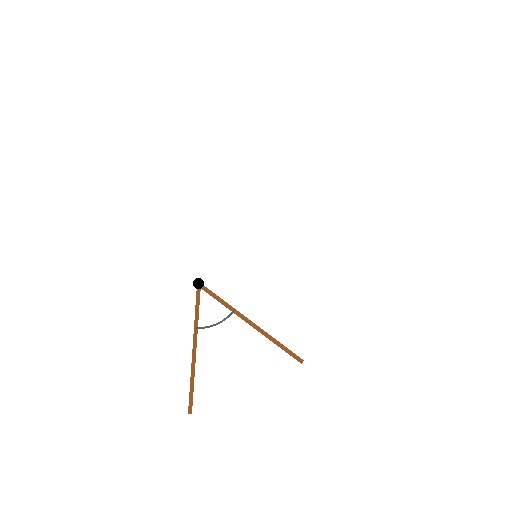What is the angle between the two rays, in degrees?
Approximately 57 degrees.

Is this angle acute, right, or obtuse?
It is acute.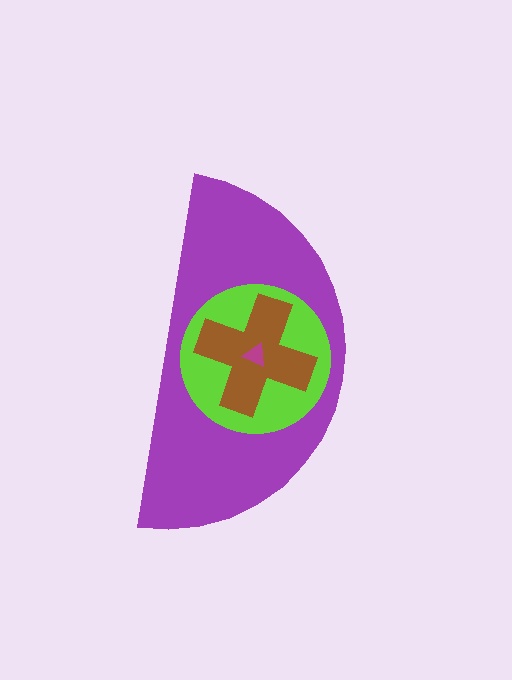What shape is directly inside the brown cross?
The magenta triangle.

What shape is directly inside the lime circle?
The brown cross.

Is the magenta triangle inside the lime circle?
Yes.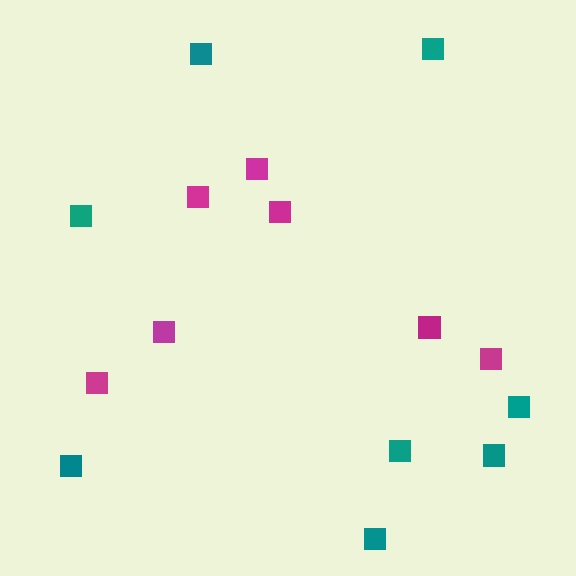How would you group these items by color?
There are 2 groups: one group of magenta squares (7) and one group of teal squares (8).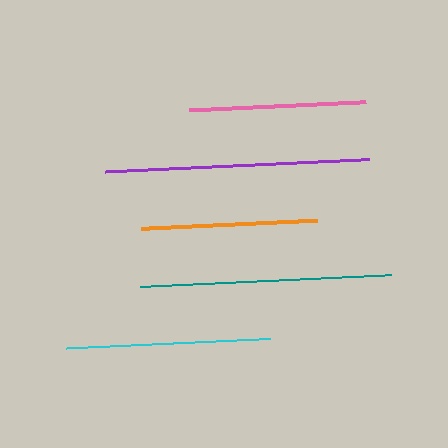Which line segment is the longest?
The purple line is the longest at approximately 264 pixels.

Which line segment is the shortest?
The orange line is the shortest at approximately 176 pixels.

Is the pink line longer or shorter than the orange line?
The pink line is longer than the orange line.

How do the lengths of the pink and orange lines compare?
The pink and orange lines are approximately the same length.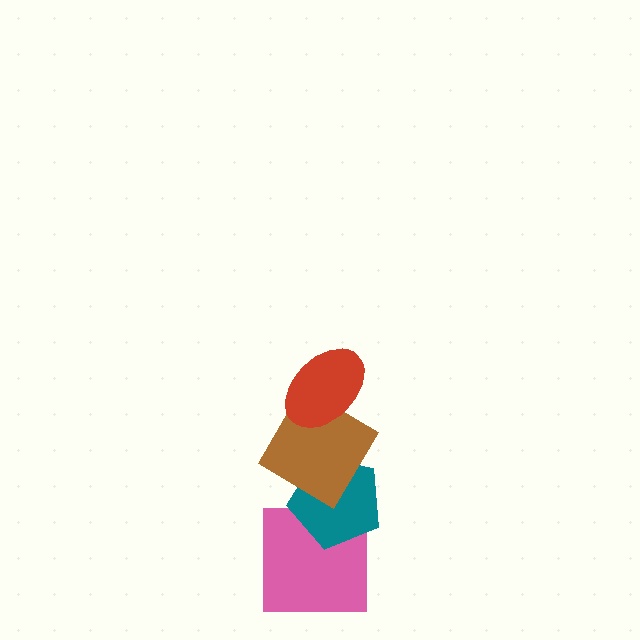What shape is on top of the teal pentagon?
The brown diamond is on top of the teal pentagon.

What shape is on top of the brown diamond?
The red ellipse is on top of the brown diamond.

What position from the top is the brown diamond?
The brown diamond is 2nd from the top.